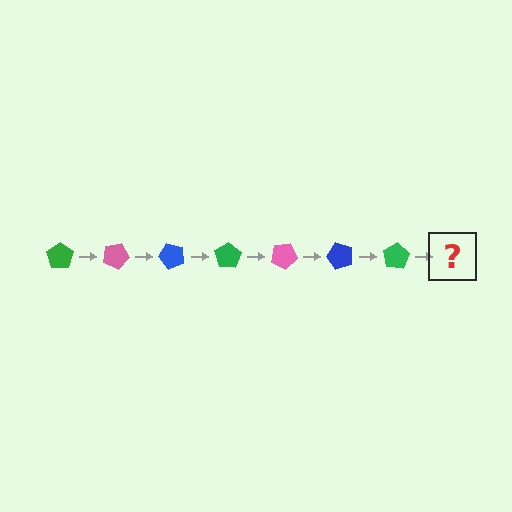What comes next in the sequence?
The next element should be a pink pentagon, rotated 175 degrees from the start.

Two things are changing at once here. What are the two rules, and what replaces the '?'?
The two rules are that it rotates 25 degrees each step and the color cycles through green, pink, and blue. The '?' should be a pink pentagon, rotated 175 degrees from the start.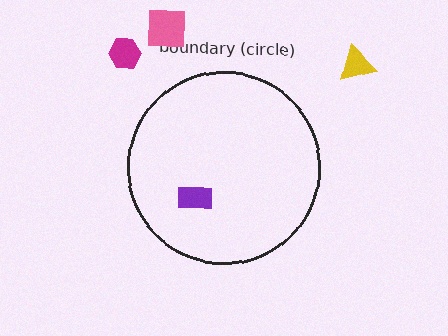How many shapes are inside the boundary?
1 inside, 3 outside.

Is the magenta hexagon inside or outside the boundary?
Outside.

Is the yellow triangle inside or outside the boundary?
Outside.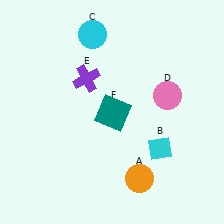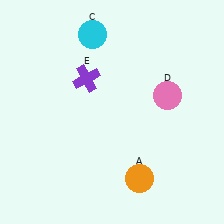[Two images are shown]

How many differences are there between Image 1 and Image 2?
There are 2 differences between the two images.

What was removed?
The cyan diamond (B), the teal square (F) were removed in Image 2.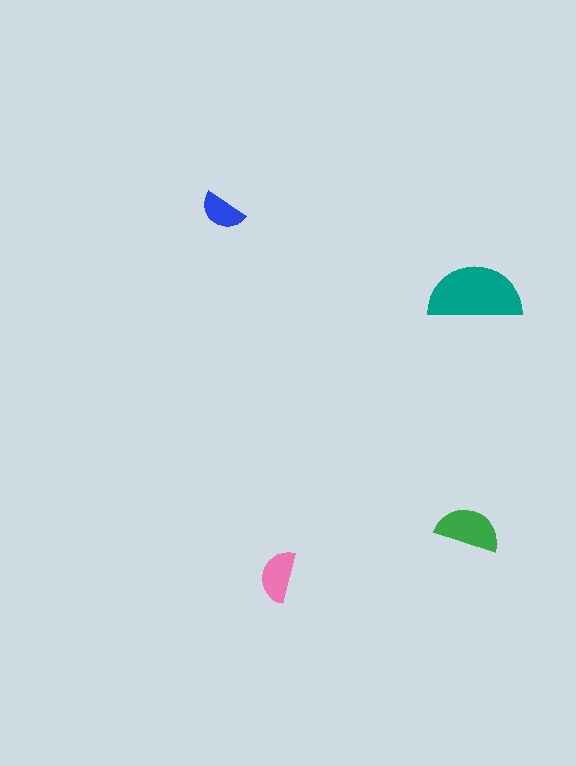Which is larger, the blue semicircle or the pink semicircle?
The pink one.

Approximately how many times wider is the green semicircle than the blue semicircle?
About 1.5 times wider.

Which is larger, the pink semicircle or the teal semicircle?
The teal one.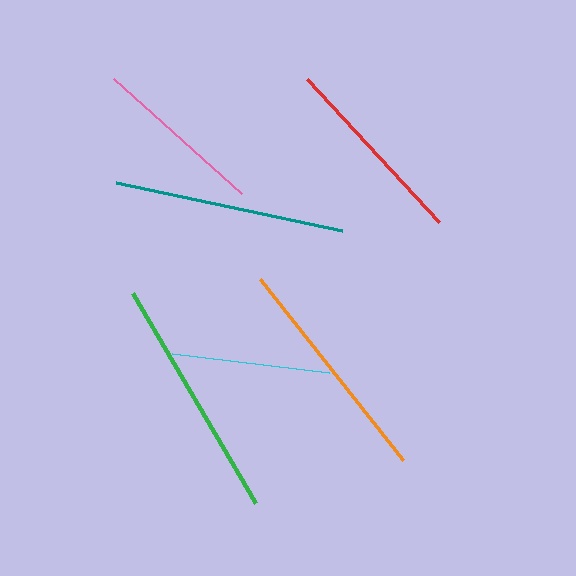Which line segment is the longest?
The green line is the longest at approximately 243 pixels.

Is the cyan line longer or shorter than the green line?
The green line is longer than the cyan line.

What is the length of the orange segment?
The orange segment is approximately 231 pixels long.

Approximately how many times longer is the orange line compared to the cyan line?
The orange line is approximately 1.5 times the length of the cyan line.